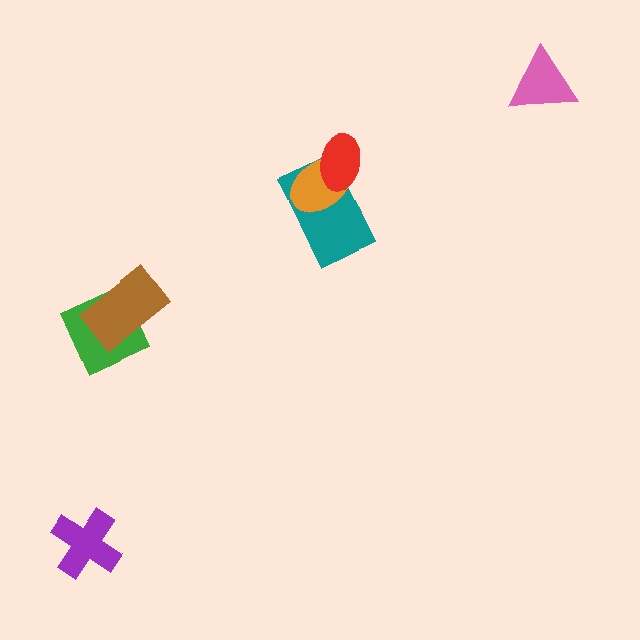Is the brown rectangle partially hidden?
No, no other shape covers it.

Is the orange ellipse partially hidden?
Yes, it is partially covered by another shape.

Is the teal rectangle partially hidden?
Yes, it is partially covered by another shape.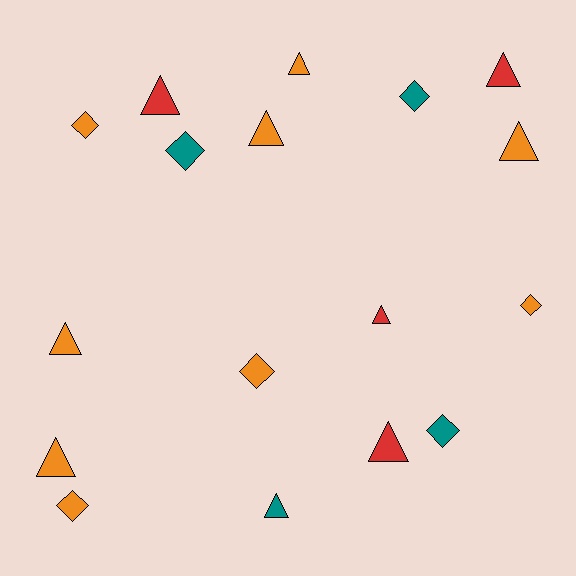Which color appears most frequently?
Orange, with 9 objects.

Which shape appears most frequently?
Triangle, with 10 objects.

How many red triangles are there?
There are 4 red triangles.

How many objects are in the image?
There are 17 objects.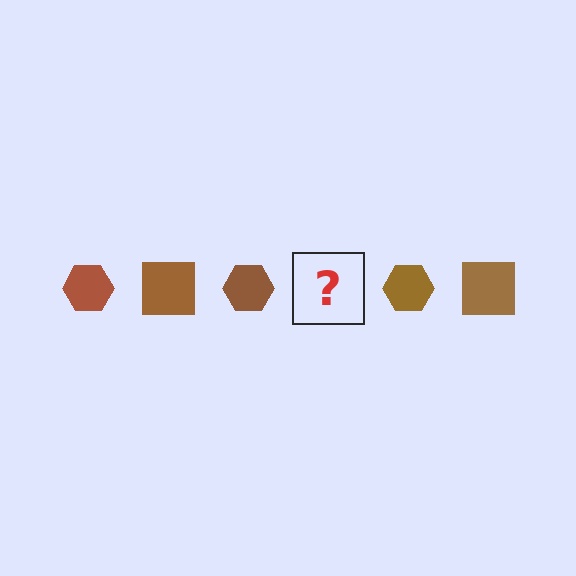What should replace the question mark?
The question mark should be replaced with a brown square.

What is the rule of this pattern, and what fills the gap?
The rule is that the pattern cycles through hexagon, square shapes in brown. The gap should be filled with a brown square.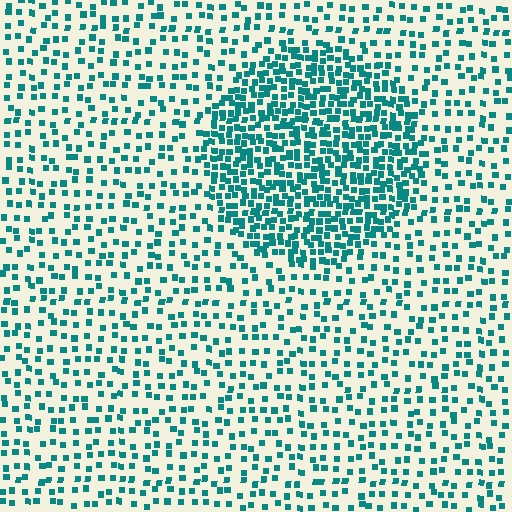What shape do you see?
I see a circle.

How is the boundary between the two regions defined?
The boundary is defined by a change in element density (approximately 2.4x ratio). All elements are the same color, size, and shape.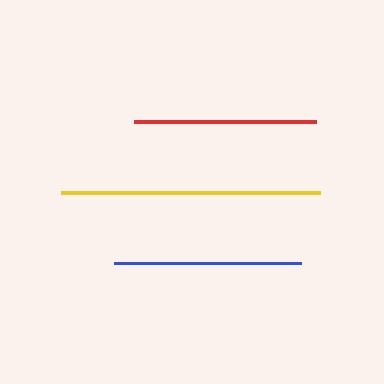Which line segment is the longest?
The yellow line is the longest at approximately 259 pixels.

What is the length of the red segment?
The red segment is approximately 181 pixels long.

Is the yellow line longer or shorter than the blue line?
The yellow line is longer than the blue line.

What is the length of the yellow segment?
The yellow segment is approximately 259 pixels long.